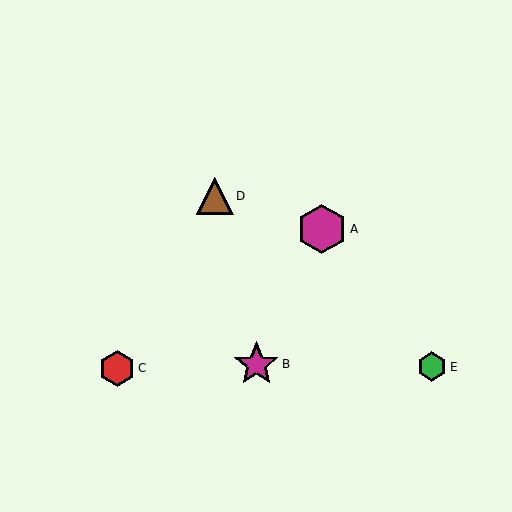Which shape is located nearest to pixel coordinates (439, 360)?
The green hexagon (labeled E) at (432, 367) is nearest to that location.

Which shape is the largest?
The magenta hexagon (labeled A) is the largest.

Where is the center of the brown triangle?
The center of the brown triangle is at (215, 196).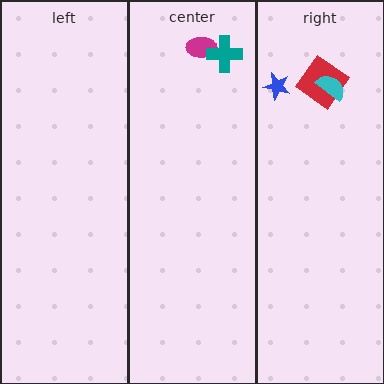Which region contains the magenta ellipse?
The center region.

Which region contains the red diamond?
The right region.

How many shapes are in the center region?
2.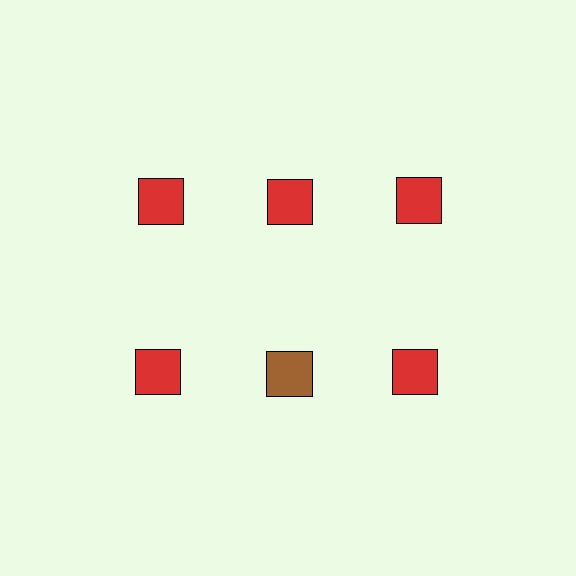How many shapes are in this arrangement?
There are 6 shapes arranged in a grid pattern.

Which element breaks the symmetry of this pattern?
The brown square in the second row, second from left column breaks the symmetry. All other shapes are red squares.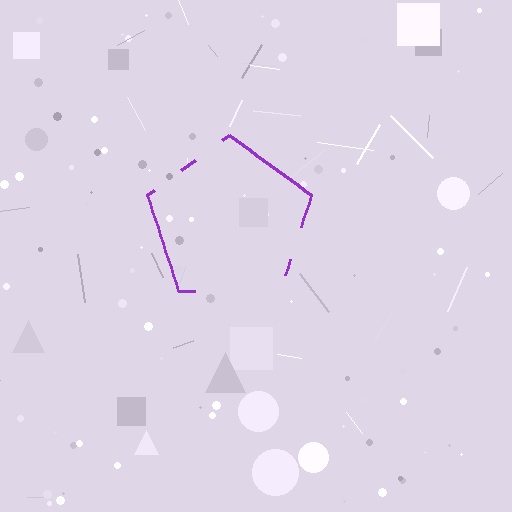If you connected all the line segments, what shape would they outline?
They would outline a pentagon.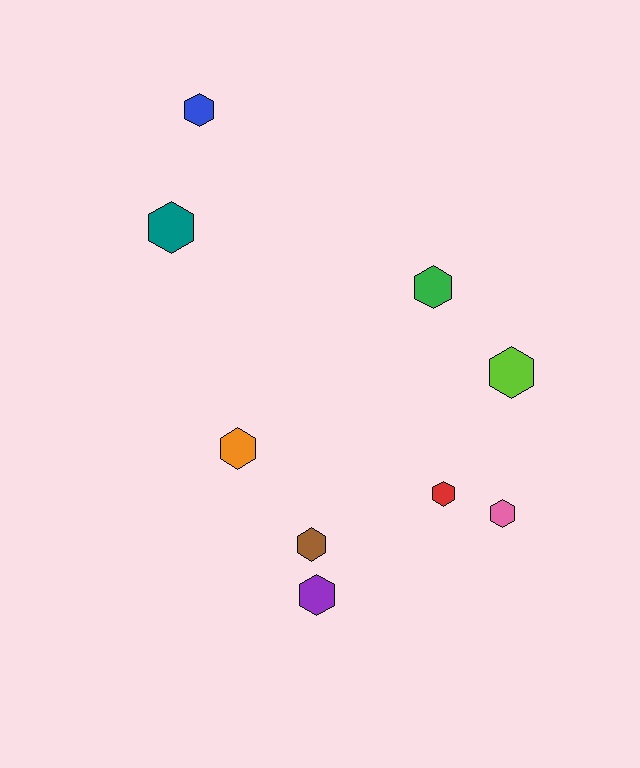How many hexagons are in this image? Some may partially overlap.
There are 9 hexagons.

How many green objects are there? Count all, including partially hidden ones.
There is 1 green object.